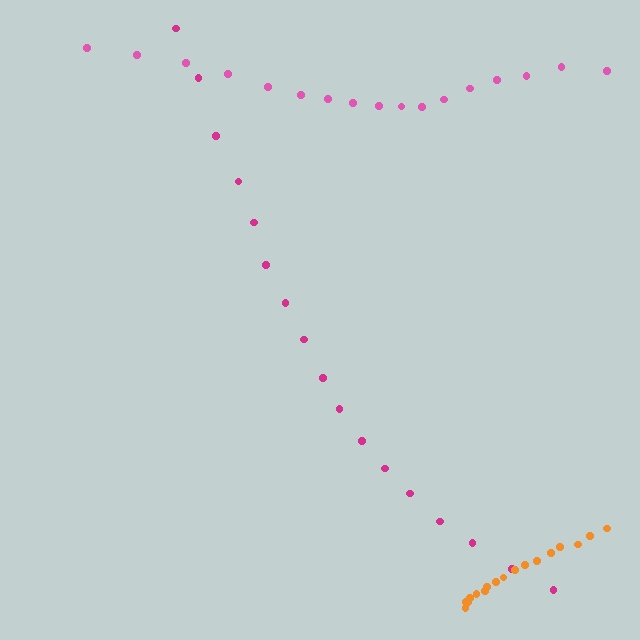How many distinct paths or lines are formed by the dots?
There are 3 distinct paths.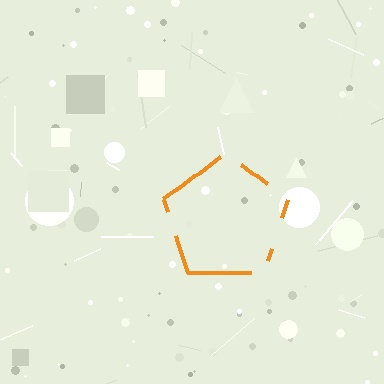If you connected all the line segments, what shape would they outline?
They would outline a pentagon.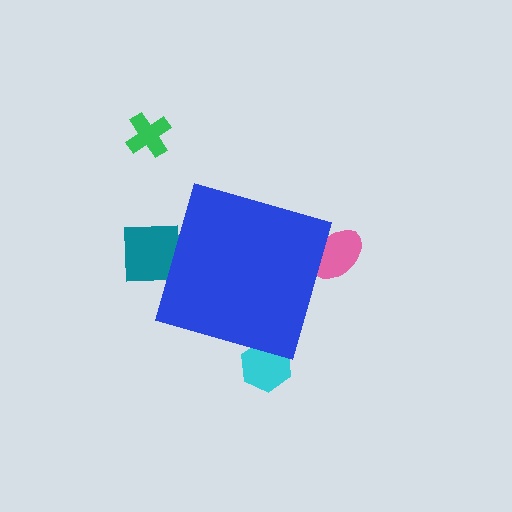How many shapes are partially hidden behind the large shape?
3 shapes are partially hidden.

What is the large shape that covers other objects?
A blue diamond.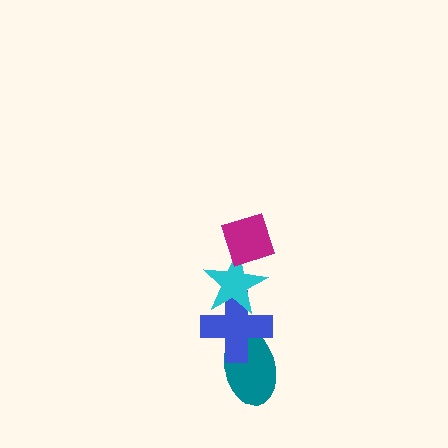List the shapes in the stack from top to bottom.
From top to bottom: the magenta diamond, the cyan star, the blue cross, the teal ellipse.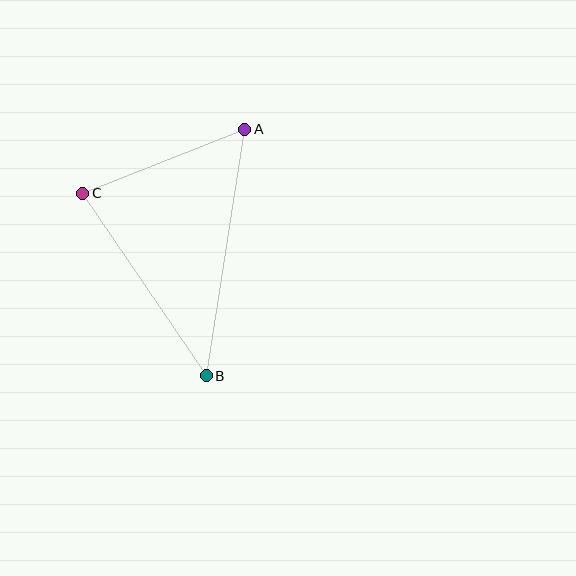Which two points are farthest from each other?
Points A and B are farthest from each other.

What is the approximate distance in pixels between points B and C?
The distance between B and C is approximately 221 pixels.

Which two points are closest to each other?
Points A and C are closest to each other.